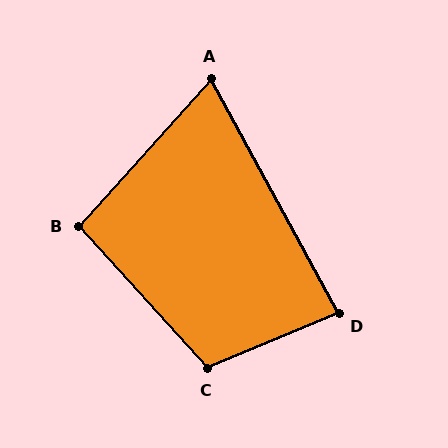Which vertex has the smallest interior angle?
A, at approximately 71 degrees.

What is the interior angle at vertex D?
Approximately 84 degrees (acute).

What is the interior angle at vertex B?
Approximately 96 degrees (obtuse).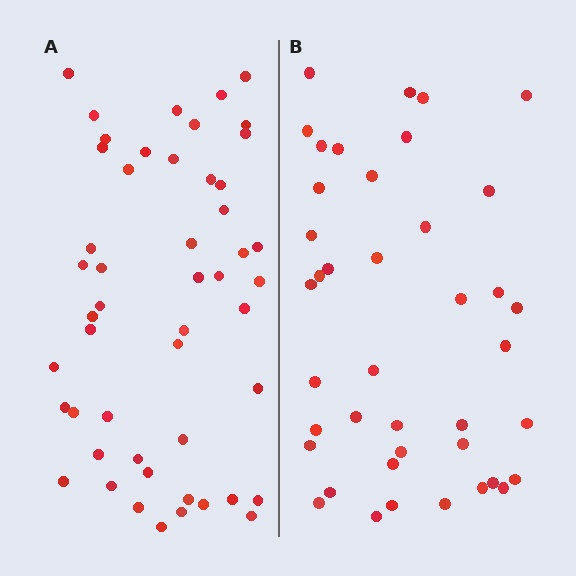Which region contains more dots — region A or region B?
Region A (the left region) has more dots.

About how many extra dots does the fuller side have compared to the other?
Region A has roughly 8 or so more dots than region B.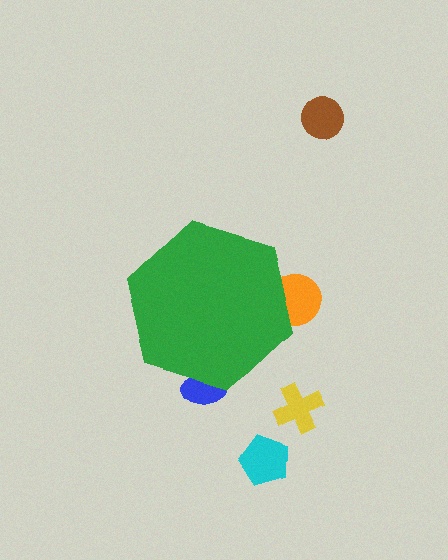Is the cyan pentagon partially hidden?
No, the cyan pentagon is fully visible.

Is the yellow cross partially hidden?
No, the yellow cross is fully visible.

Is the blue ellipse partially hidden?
Yes, the blue ellipse is partially hidden behind the green hexagon.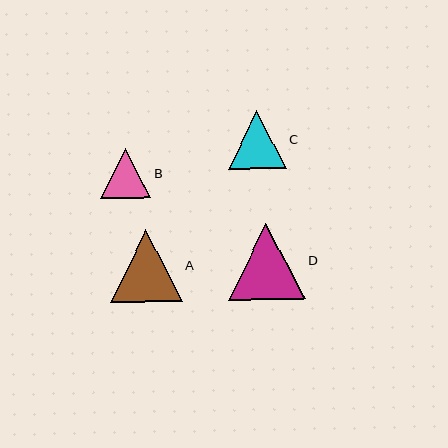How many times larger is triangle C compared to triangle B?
Triangle C is approximately 1.2 times the size of triangle B.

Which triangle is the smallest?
Triangle B is the smallest with a size of approximately 50 pixels.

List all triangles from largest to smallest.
From largest to smallest: D, A, C, B.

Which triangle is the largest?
Triangle D is the largest with a size of approximately 76 pixels.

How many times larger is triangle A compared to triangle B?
Triangle A is approximately 1.4 times the size of triangle B.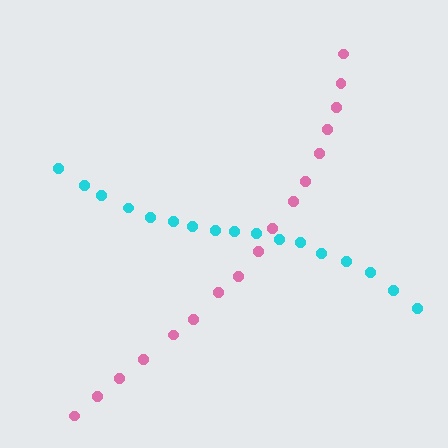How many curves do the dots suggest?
There are 2 distinct paths.